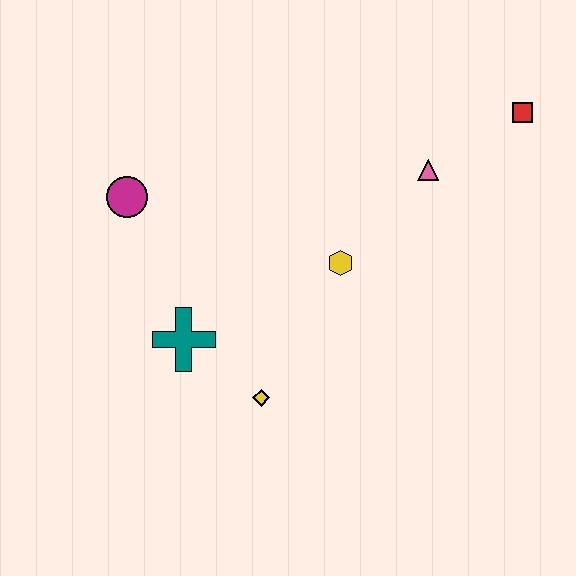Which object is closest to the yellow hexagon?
The pink triangle is closest to the yellow hexagon.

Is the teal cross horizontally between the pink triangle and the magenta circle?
Yes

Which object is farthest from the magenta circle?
The red square is farthest from the magenta circle.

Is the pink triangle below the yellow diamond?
No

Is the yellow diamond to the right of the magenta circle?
Yes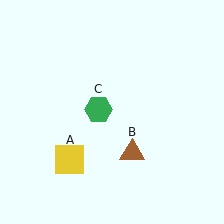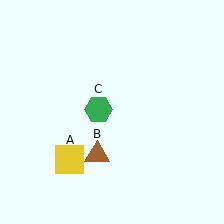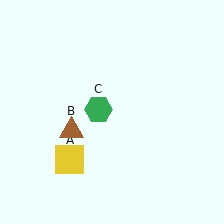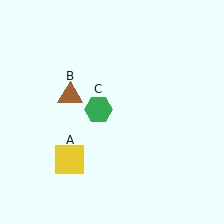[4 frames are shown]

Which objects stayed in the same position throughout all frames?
Yellow square (object A) and green hexagon (object C) remained stationary.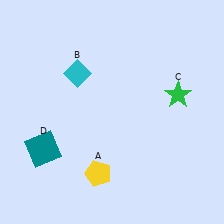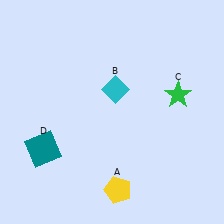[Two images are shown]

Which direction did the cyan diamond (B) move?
The cyan diamond (B) moved right.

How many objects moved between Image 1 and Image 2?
2 objects moved between the two images.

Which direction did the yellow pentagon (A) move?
The yellow pentagon (A) moved right.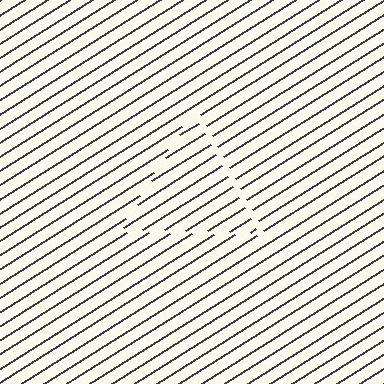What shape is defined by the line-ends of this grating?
An illusory triangle. The interior of the shape contains the same grating, shifted by half a period — the contour is defined by the phase discontinuity where line-ends from the inner and outer gratings abut.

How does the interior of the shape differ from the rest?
The interior of the shape contains the same grating, shifted by half a period — the contour is defined by the phase discontinuity where line-ends from the inner and outer gratings abut.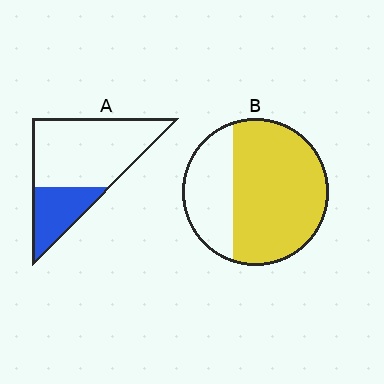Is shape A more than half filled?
No.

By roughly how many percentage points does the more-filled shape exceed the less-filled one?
By roughly 40 percentage points (B over A).